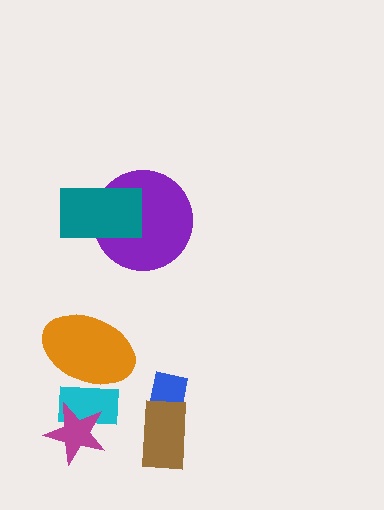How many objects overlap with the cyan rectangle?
2 objects overlap with the cyan rectangle.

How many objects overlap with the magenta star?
1 object overlaps with the magenta star.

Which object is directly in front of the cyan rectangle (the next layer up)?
The magenta star is directly in front of the cyan rectangle.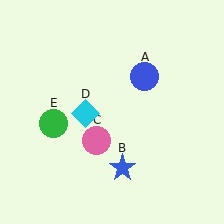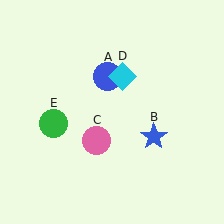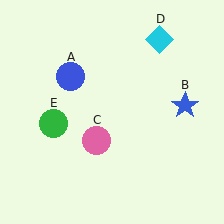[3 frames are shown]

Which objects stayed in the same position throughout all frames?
Pink circle (object C) and green circle (object E) remained stationary.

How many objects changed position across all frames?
3 objects changed position: blue circle (object A), blue star (object B), cyan diamond (object D).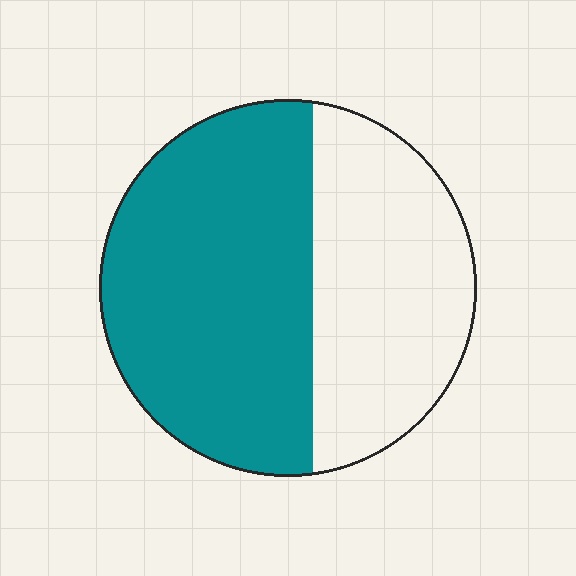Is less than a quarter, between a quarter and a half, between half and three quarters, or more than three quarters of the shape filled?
Between half and three quarters.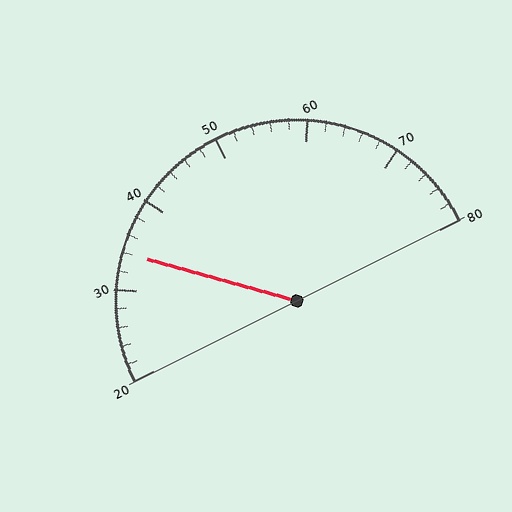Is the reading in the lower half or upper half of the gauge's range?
The reading is in the lower half of the range (20 to 80).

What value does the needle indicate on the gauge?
The needle indicates approximately 34.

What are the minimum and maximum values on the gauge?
The gauge ranges from 20 to 80.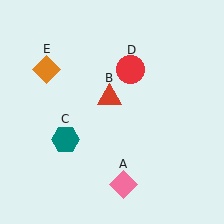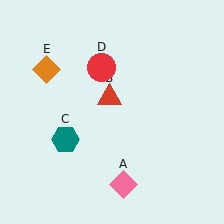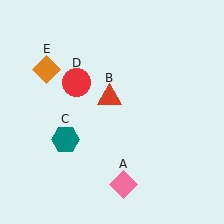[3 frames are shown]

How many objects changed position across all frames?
1 object changed position: red circle (object D).